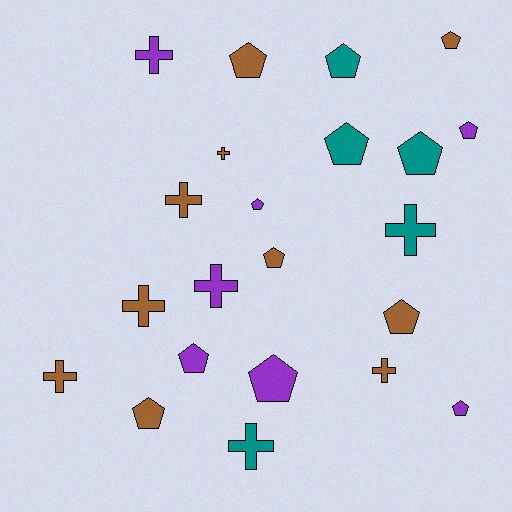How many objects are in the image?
There are 22 objects.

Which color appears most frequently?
Brown, with 10 objects.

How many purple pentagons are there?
There are 5 purple pentagons.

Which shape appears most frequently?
Pentagon, with 13 objects.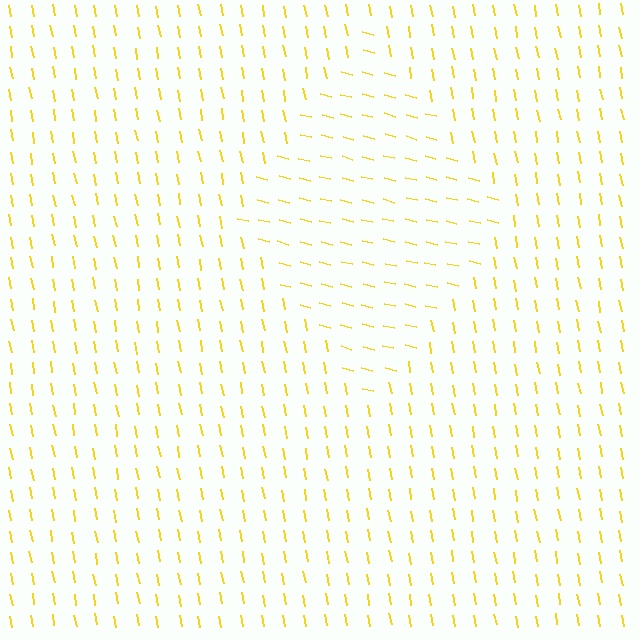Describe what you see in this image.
The image is filled with small yellow line segments. A diamond region in the image has lines oriented differently from the surrounding lines, creating a visible texture boundary.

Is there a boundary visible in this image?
Yes, there is a texture boundary formed by a change in line orientation.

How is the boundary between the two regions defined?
The boundary is defined purely by a change in line orientation (approximately 66 degrees difference). All lines are the same color and thickness.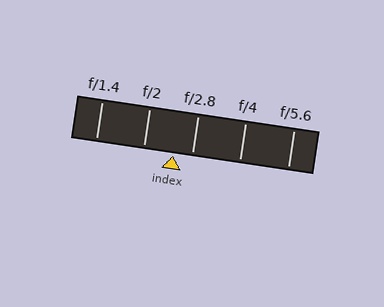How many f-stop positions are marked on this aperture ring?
There are 5 f-stop positions marked.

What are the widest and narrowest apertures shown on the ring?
The widest aperture shown is f/1.4 and the narrowest is f/5.6.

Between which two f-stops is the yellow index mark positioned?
The index mark is between f/2 and f/2.8.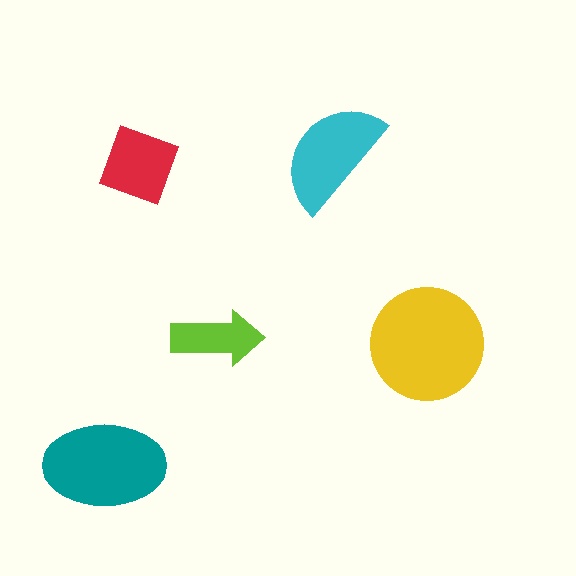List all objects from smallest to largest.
The lime arrow, the red diamond, the cyan semicircle, the teal ellipse, the yellow circle.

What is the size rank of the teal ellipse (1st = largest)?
2nd.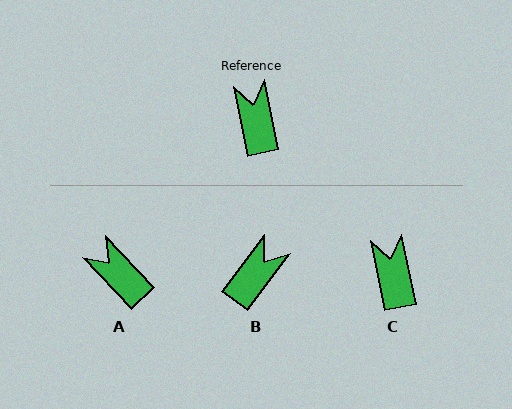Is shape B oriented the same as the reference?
No, it is off by about 48 degrees.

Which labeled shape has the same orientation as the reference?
C.